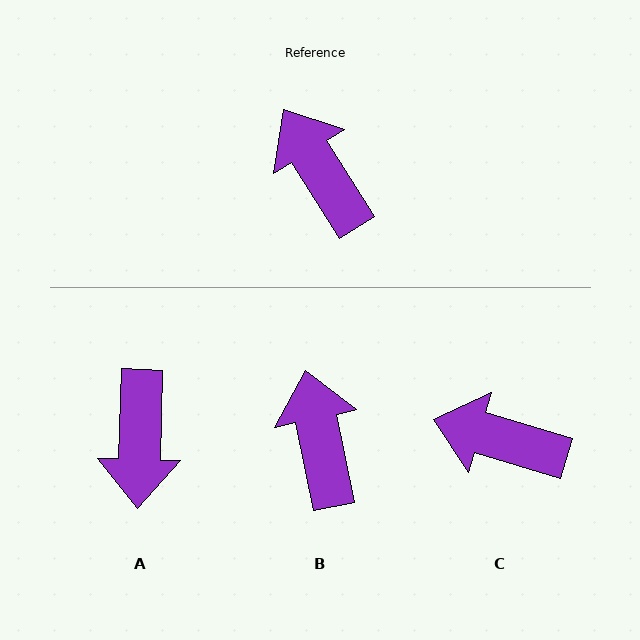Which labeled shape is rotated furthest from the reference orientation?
A, about 146 degrees away.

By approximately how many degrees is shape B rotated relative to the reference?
Approximately 20 degrees clockwise.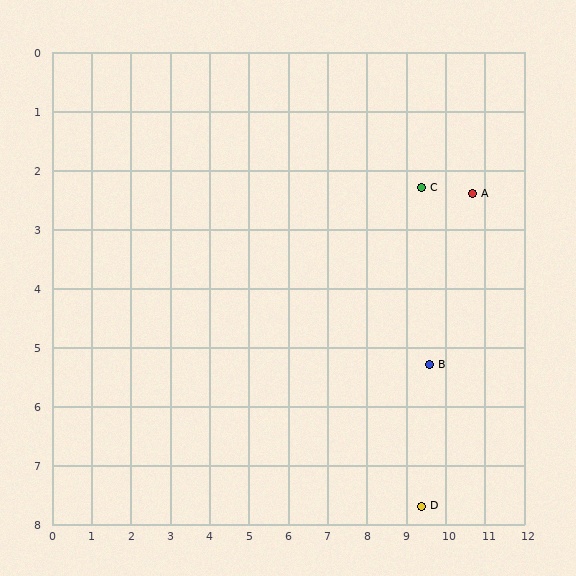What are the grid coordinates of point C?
Point C is at approximately (9.4, 2.3).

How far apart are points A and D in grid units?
Points A and D are about 5.5 grid units apart.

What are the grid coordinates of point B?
Point B is at approximately (9.6, 5.3).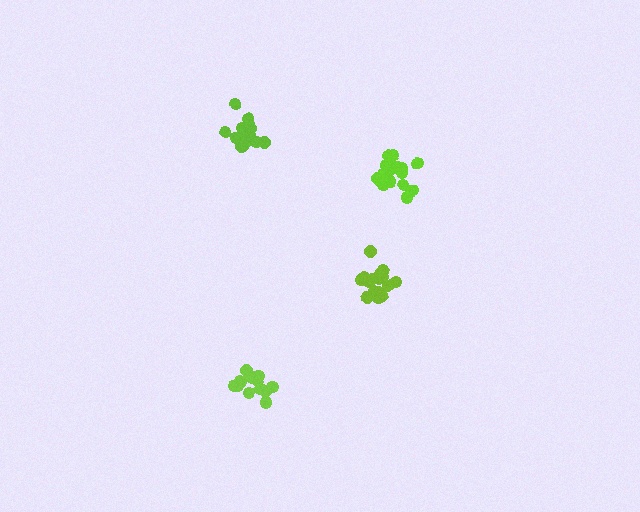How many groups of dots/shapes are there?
There are 4 groups.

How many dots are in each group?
Group 1: 12 dots, Group 2: 17 dots, Group 3: 18 dots, Group 4: 18 dots (65 total).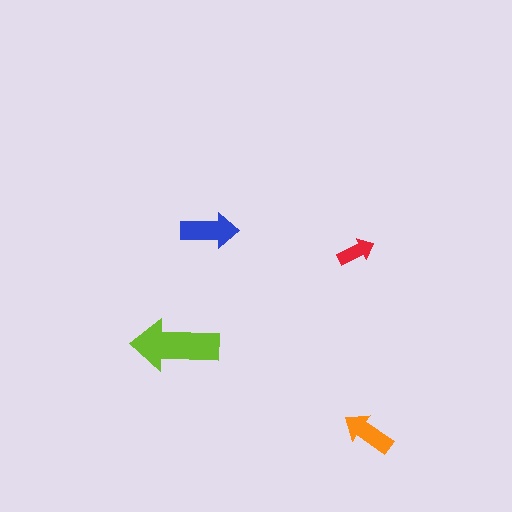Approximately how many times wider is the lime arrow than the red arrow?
About 2.5 times wider.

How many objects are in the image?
There are 4 objects in the image.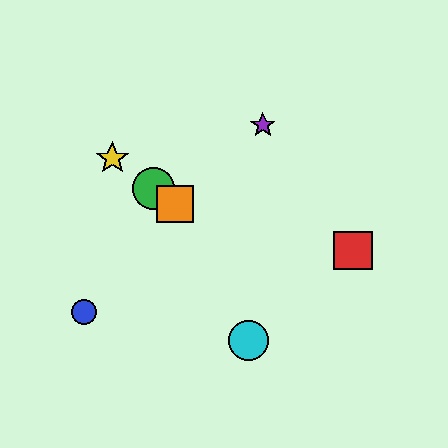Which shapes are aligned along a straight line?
The green circle, the yellow star, the orange square are aligned along a straight line.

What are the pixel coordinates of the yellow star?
The yellow star is at (112, 158).